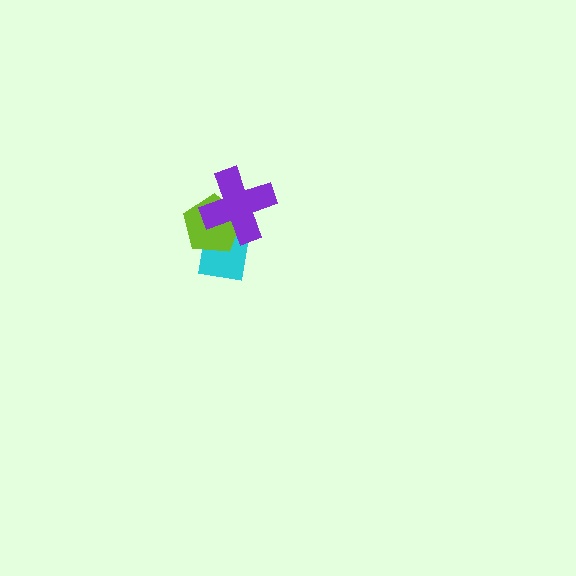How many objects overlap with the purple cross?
2 objects overlap with the purple cross.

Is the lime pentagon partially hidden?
Yes, it is partially covered by another shape.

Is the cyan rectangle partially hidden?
Yes, it is partially covered by another shape.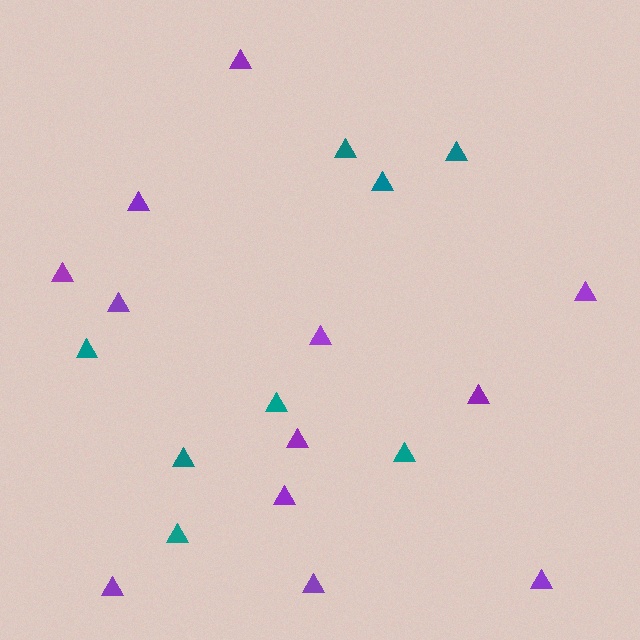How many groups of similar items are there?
There are 2 groups: one group of teal triangles (8) and one group of purple triangles (12).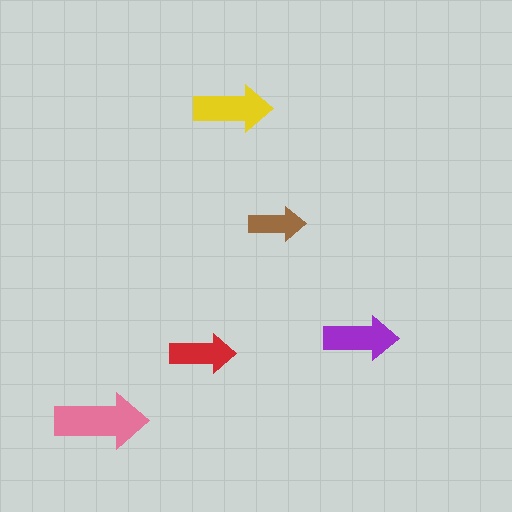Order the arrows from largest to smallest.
the pink one, the yellow one, the purple one, the red one, the brown one.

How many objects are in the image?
There are 5 objects in the image.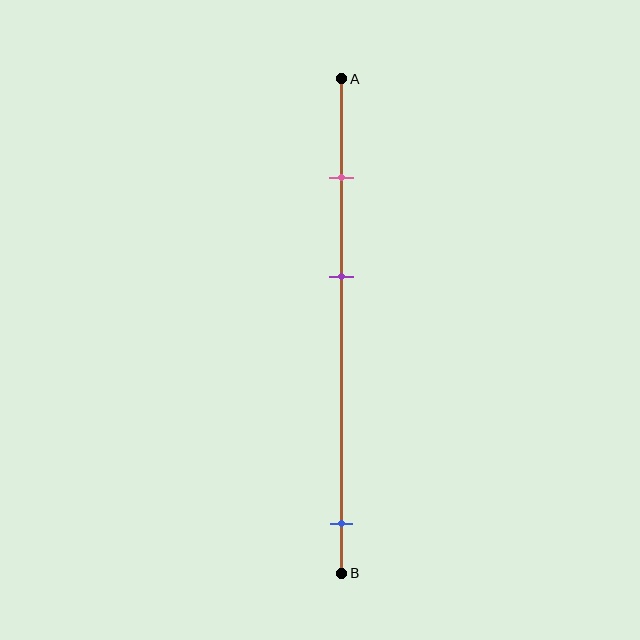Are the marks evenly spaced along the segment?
No, the marks are not evenly spaced.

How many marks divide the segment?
There are 3 marks dividing the segment.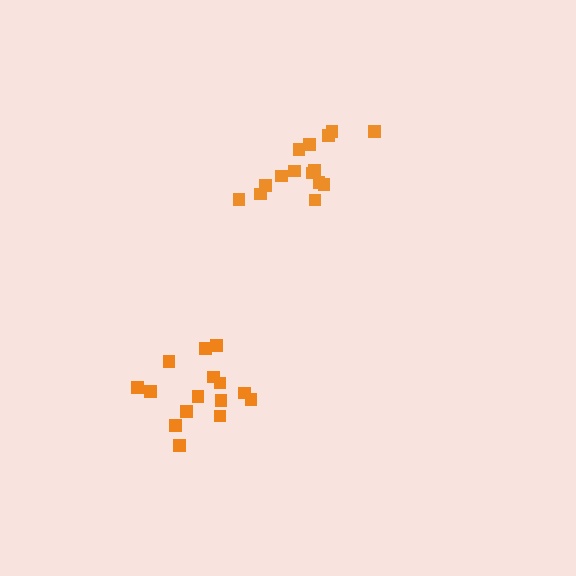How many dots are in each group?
Group 1: 15 dots, Group 2: 15 dots (30 total).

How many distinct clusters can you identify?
There are 2 distinct clusters.